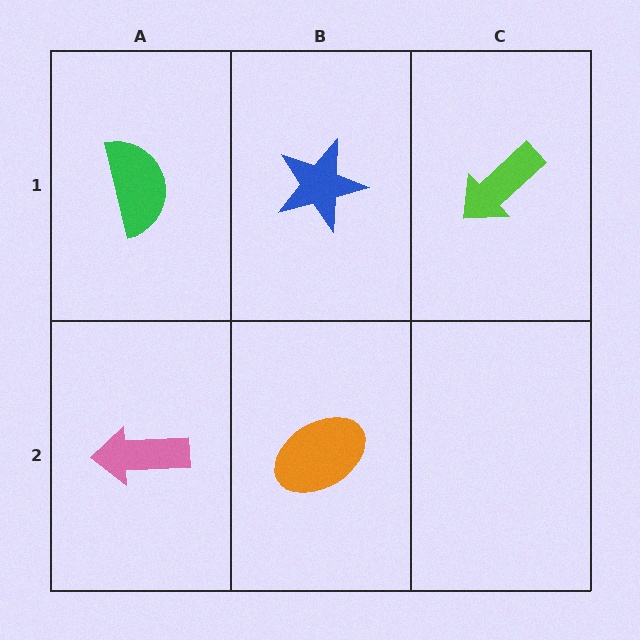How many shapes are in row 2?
2 shapes.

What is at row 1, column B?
A blue star.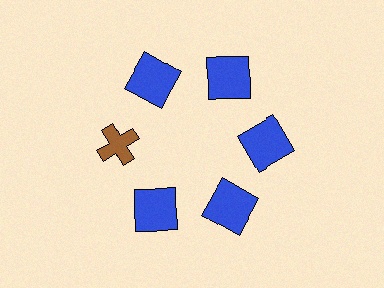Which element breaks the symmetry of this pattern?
The brown cross at roughly the 9 o'clock position breaks the symmetry. All other shapes are blue squares.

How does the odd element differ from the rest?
It differs in both color (brown instead of blue) and shape (cross instead of square).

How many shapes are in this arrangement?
There are 6 shapes arranged in a ring pattern.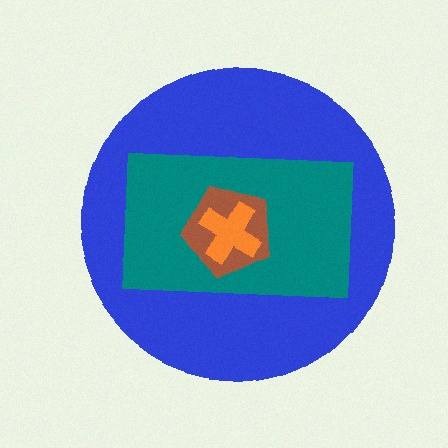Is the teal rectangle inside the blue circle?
Yes.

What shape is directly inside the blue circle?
The teal rectangle.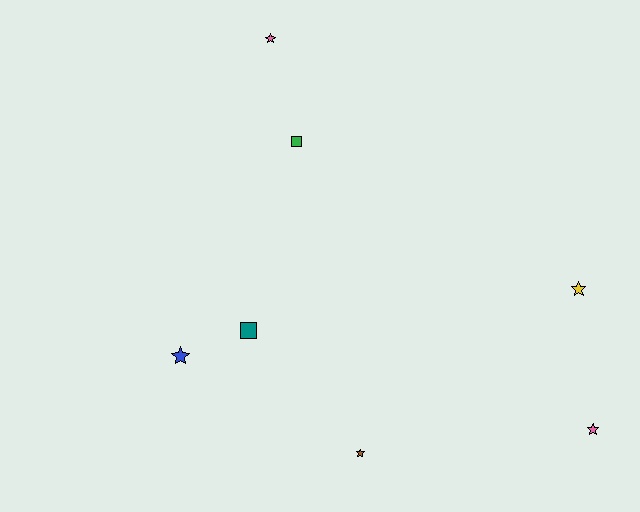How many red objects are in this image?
There are no red objects.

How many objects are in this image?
There are 7 objects.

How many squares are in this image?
There are 2 squares.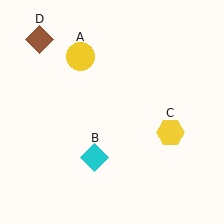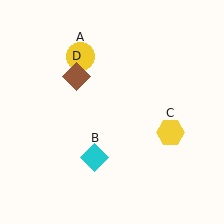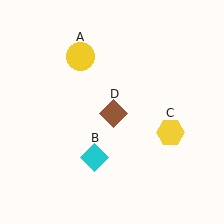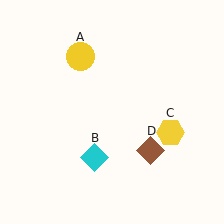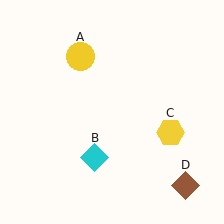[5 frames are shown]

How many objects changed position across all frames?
1 object changed position: brown diamond (object D).